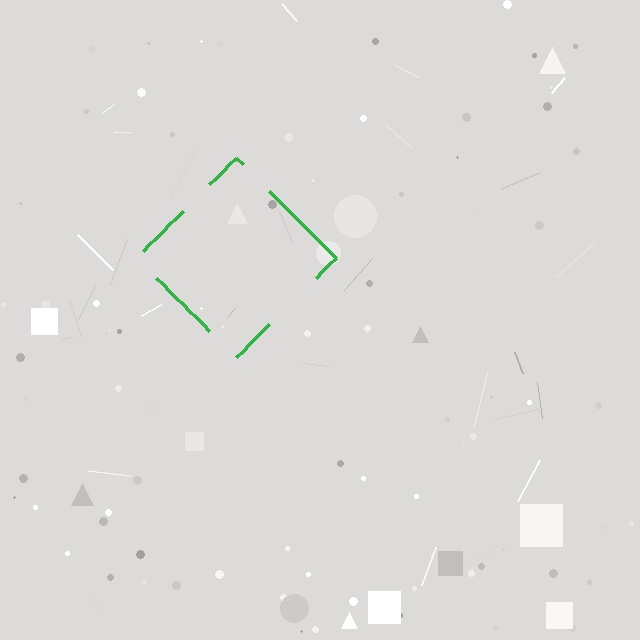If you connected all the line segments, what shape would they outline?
They would outline a diamond.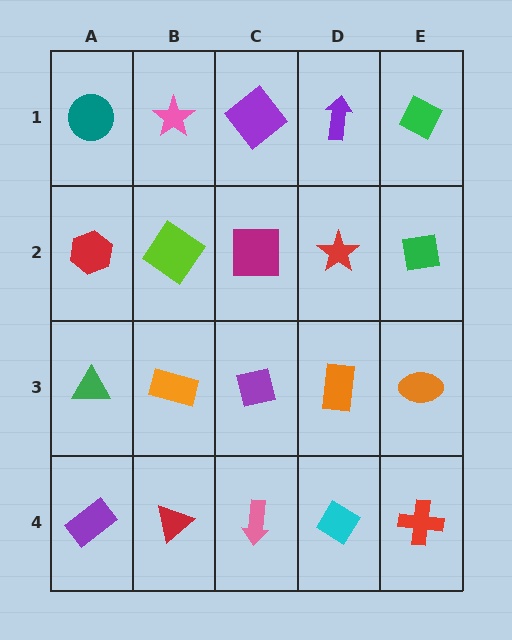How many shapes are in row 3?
5 shapes.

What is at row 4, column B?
A red triangle.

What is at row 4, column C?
A pink arrow.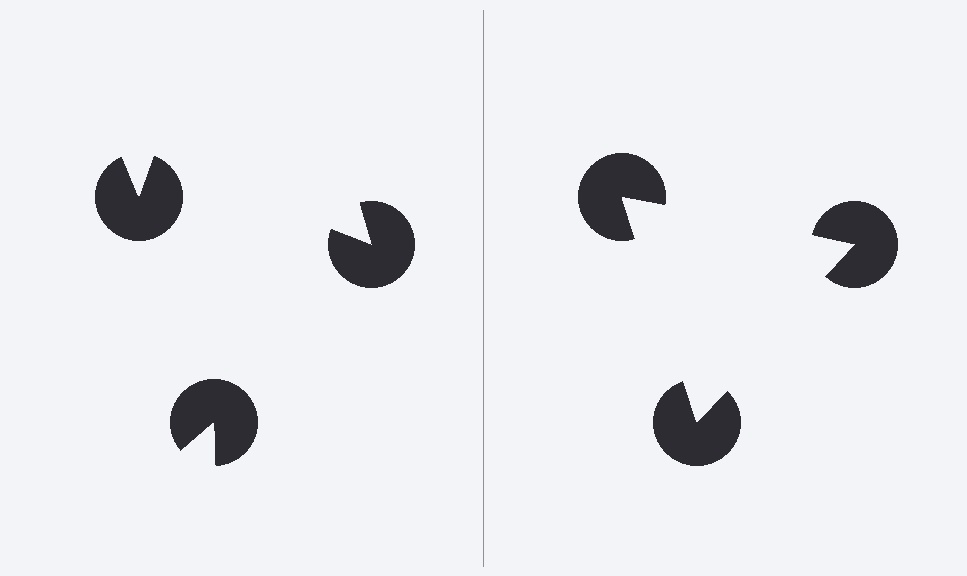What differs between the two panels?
The pac-man discs are positioned identically on both sides; only the wedge orientations differ. On the right they align to a triangle; on the left they are misaligned.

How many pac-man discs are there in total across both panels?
6 — 3 on each side.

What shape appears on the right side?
An illusory triangle.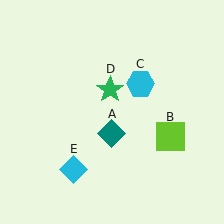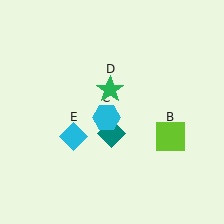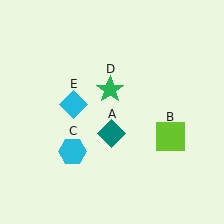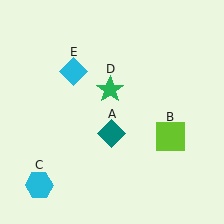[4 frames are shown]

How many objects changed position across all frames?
2 objects changed position: cyan hexagon (object C), cyan diamond (object E).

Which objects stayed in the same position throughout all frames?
Teal diamond (object A) and lime square (object B) and green star (object D) remained stationary.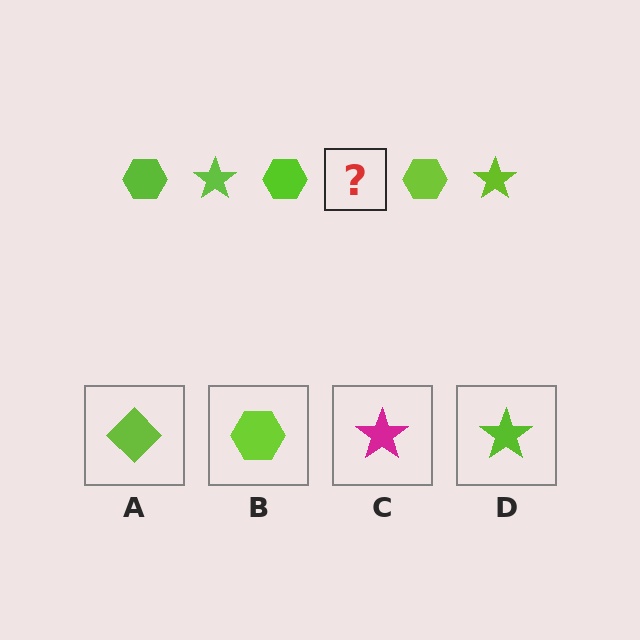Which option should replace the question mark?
Option D.